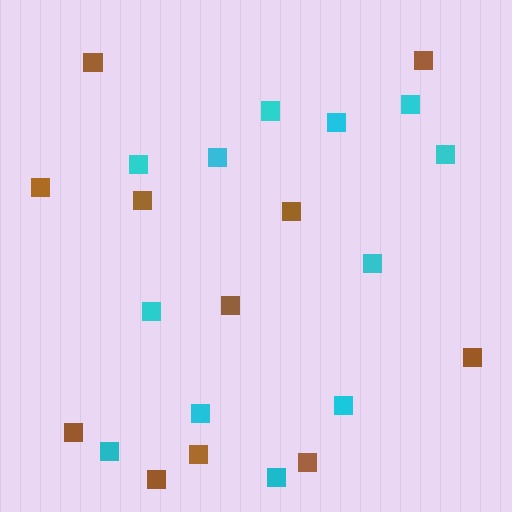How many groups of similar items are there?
There are 2 groups: one group of cyan squares (12) and one group of brown squares (11).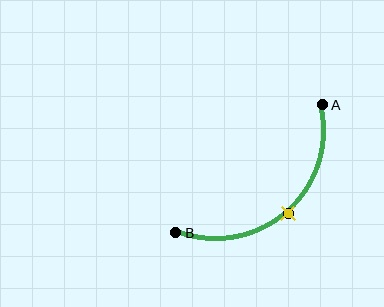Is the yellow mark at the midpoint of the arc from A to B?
Yes. The yellow mark lies on the arc at equal arc-length from both A and B — it is the arc midpoint.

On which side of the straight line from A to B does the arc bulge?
The arc bulges below and to the right of the straight line connecting A and B.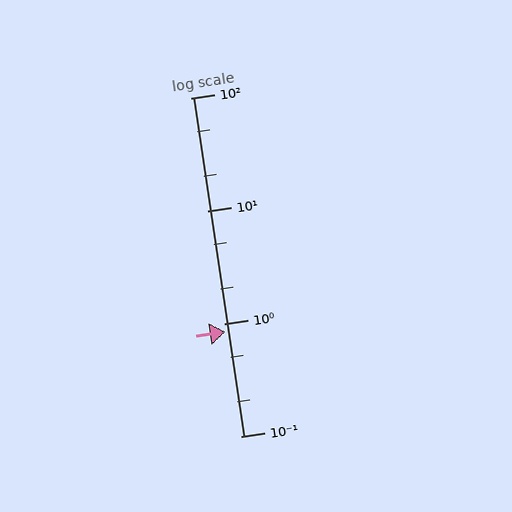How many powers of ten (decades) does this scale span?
The scale spans 3 decades, from 0.1 to 100.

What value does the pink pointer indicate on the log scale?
The pointer indicates approximately 0.84.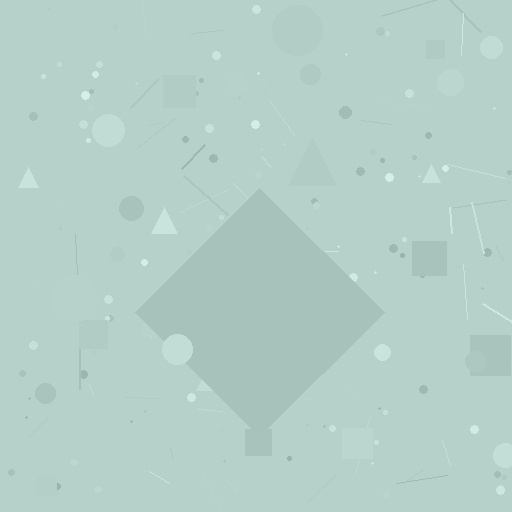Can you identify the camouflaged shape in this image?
The camouflaged shape is a diamond.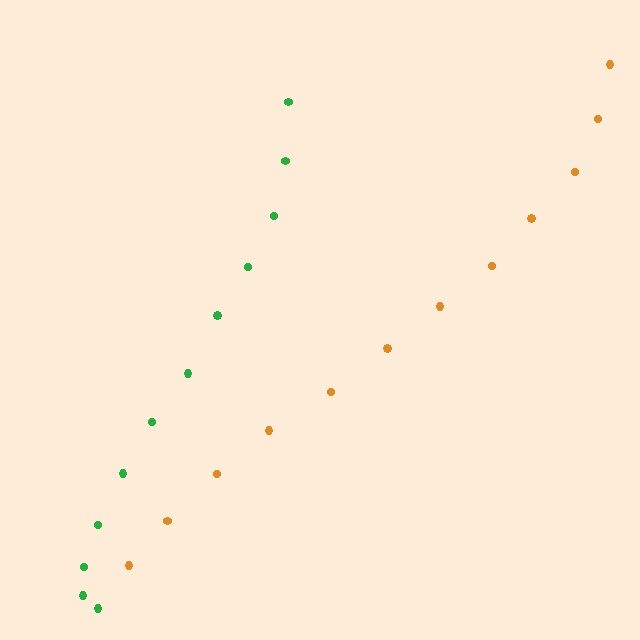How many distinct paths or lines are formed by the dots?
There are 2 distinct paths.